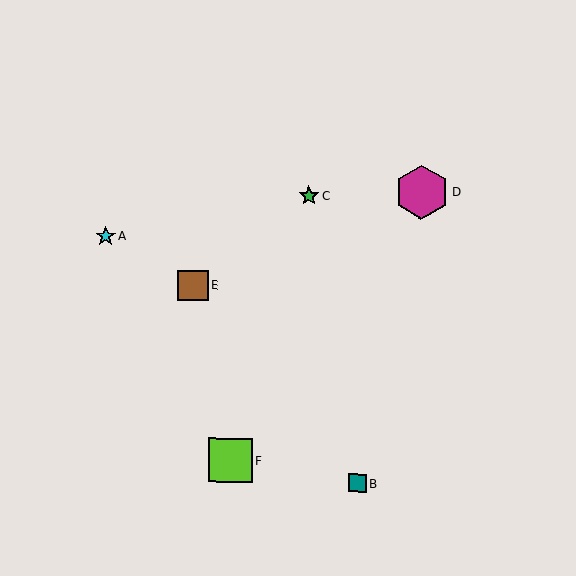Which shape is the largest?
The magenta hexagon (labeled D) is the largest.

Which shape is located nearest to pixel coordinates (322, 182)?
The green star (labeled C) at (309, 196) is nearest to that location.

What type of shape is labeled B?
Shape B is a teal square.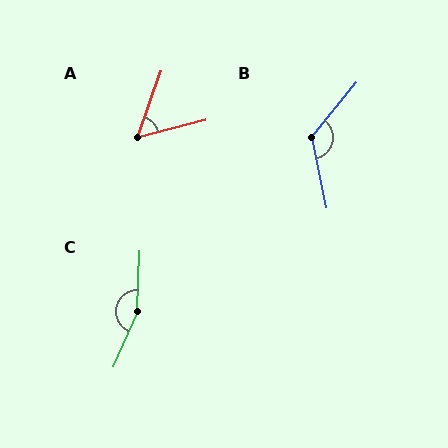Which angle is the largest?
C, at approximately 159 degrees.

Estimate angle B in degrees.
Approximately 129 degrees.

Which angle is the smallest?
A, at approximately 56 degrees.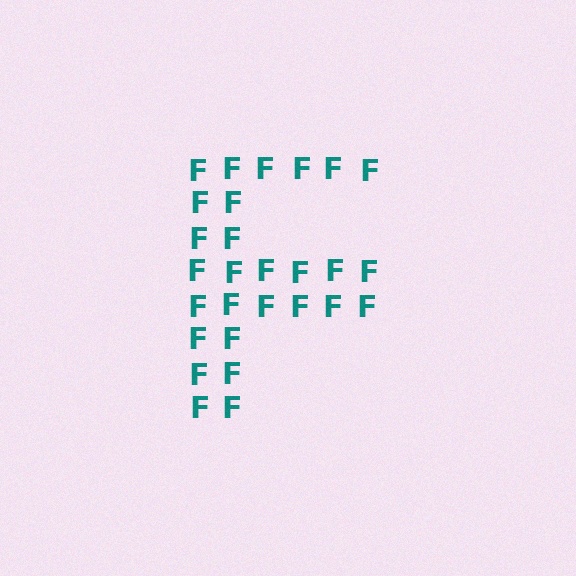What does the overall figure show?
The overall figure shows the letter F.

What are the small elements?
The small elements are letter F's.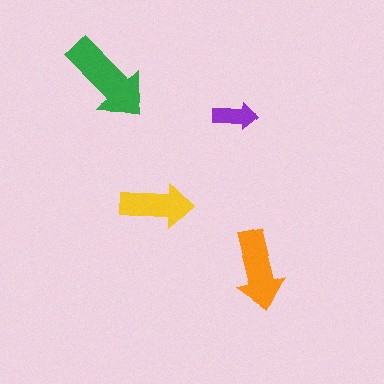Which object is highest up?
The green arrow is topmost.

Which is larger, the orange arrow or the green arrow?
The green one.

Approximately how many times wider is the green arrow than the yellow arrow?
About 1.5 times wider.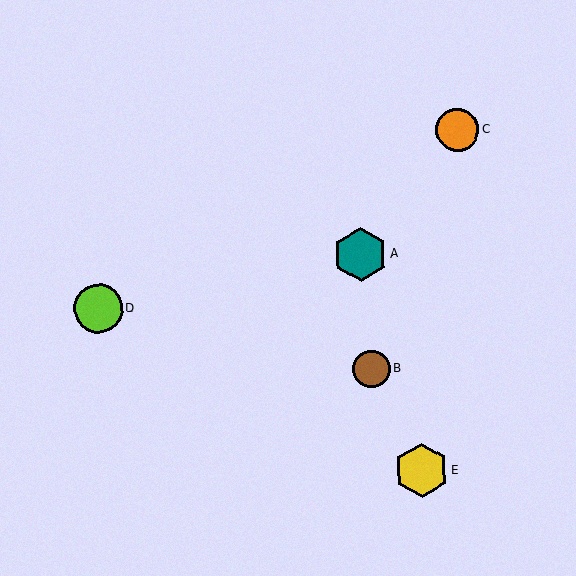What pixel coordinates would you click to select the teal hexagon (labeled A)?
Click at (360, 255) to select the teal hexagon A.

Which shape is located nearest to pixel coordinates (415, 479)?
The yellow hexagon (labeled E) at (421, 471) is nearest to that location.